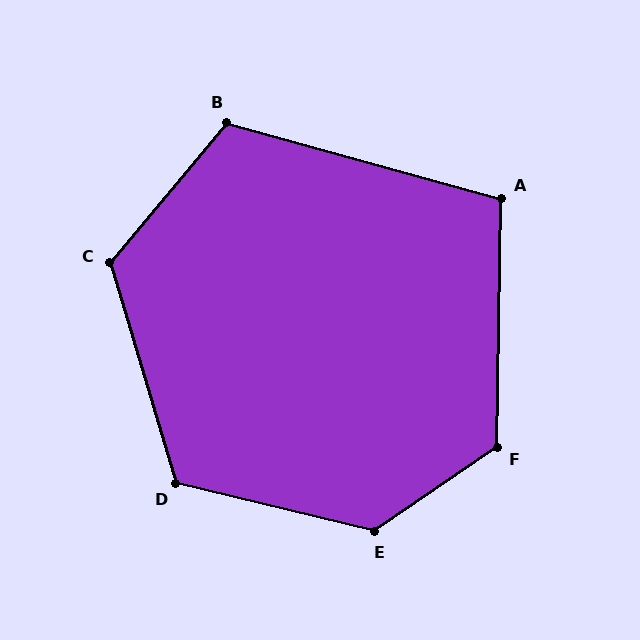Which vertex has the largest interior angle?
E, at approximately 132 degrees.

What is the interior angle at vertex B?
Approximately 115 degrees (obtuse).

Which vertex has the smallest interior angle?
A, at approximately 104 degrees.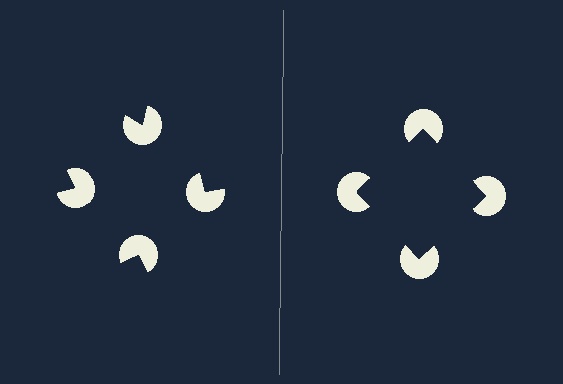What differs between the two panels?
The pac-man discs are positioned identically on both sides; only the wedge orientations differ. On the right they align to a square; on the left they are misaligned.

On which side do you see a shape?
An illusory square appears on the right side. On the left side the wedge cuts are rotated, so no coherent shape forms.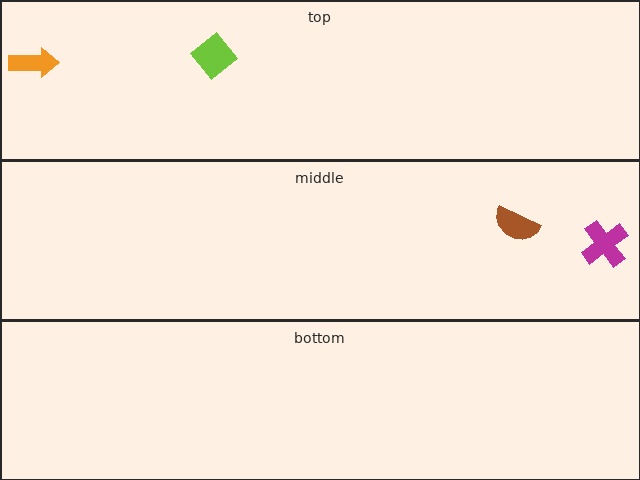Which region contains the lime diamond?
The top region.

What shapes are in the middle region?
The brown semicircle, the magenta cross.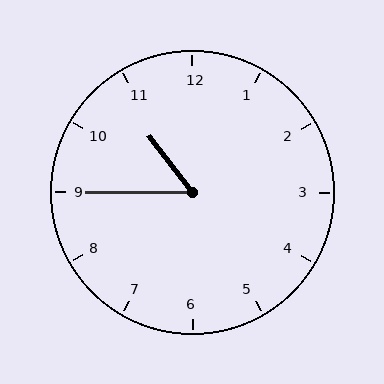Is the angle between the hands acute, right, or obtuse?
It is acute.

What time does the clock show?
10:45.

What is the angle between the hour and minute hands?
Approximately 52 degrees.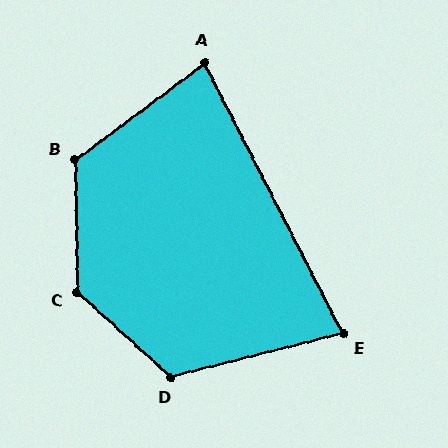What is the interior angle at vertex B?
Approximately 126 degrees (obtuse).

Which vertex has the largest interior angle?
C, at approximately 133 degrees.